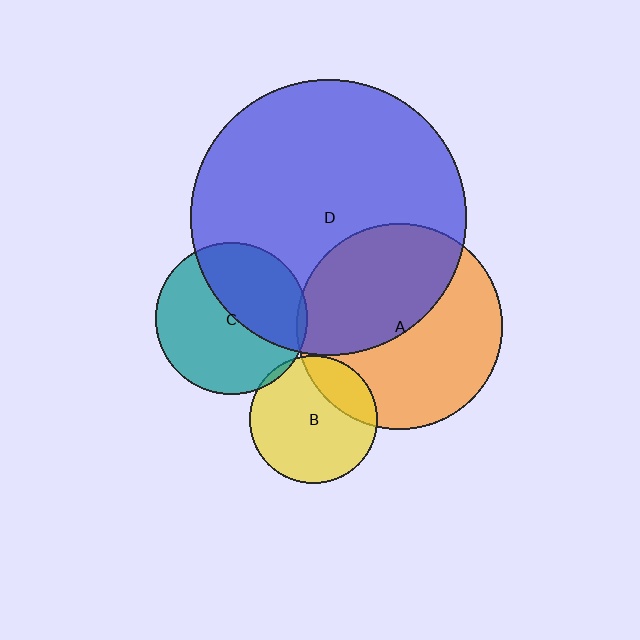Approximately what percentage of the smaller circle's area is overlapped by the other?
Approximately 45%.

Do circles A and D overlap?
Yes.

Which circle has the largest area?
Circle D (blue).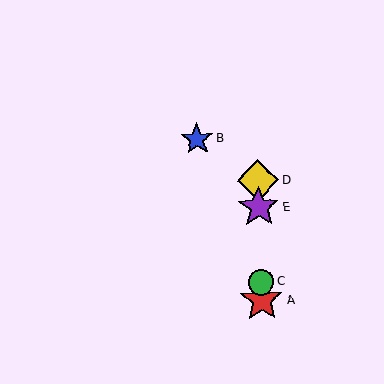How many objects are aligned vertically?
4 objects (A, C, D, E) are aligned vertically.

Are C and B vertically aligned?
No, C is at x≈261 and B is at x≈197.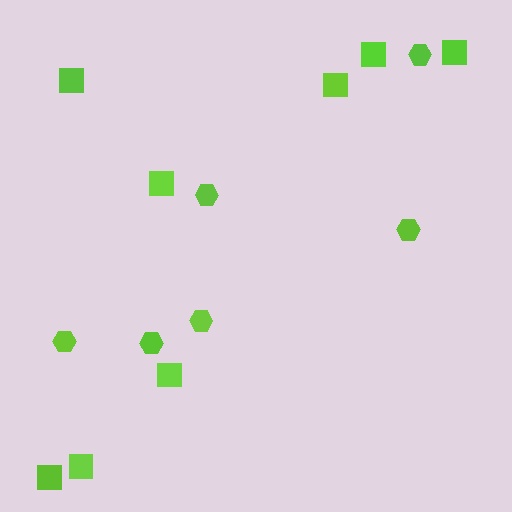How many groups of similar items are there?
There are 2 groups: one group of squares (8) and one group of hexagons (6).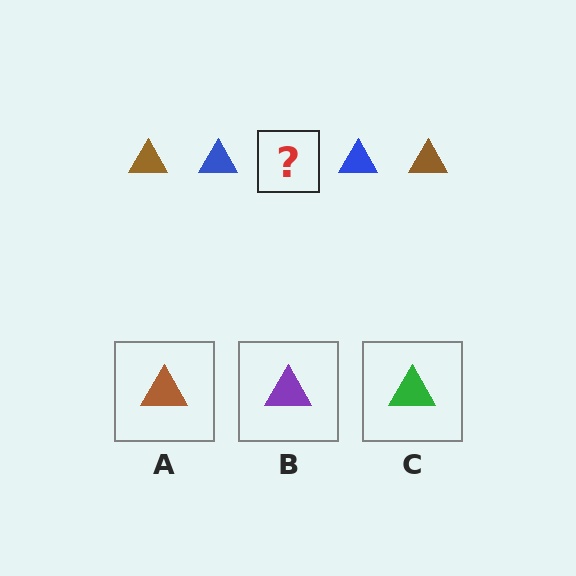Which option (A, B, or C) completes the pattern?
A.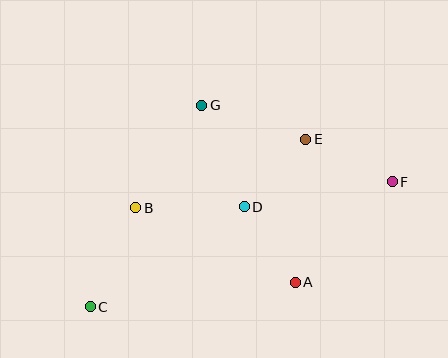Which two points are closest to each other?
Points A and D are closest to each other.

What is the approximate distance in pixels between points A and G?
The distance between A and G is approximately 200 pixels.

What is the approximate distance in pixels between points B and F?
The distance between B and F is approximately 258 pixels.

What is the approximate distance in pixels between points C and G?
The distance between C and G is approximately 231 pixels.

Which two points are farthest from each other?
Points C and F are farthest from each other.